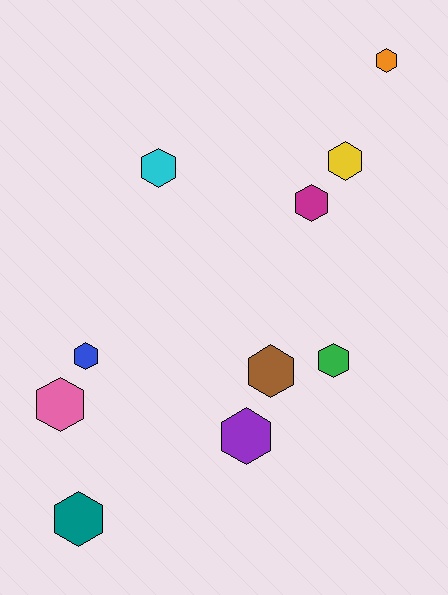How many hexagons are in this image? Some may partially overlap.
There are 10 hexagons.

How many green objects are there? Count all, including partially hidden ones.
There is 1 green object.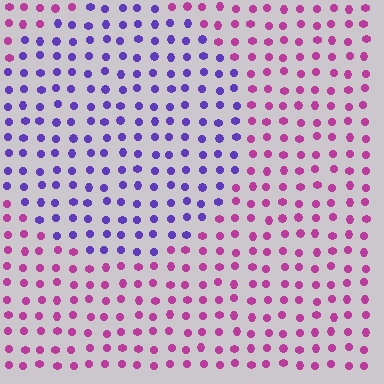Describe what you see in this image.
The image is filled with small magenta elements in a uniform arrangement. A circle-shaped region is visible where the elements are tinted to a slightly different hue, forming a subtle color boundary.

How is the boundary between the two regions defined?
The boundary is defined purely by a slight shift in hue (about 57 degrees). Spacing, size, and orientation are identical on both sides.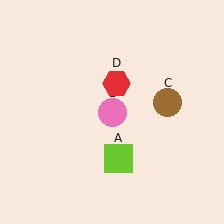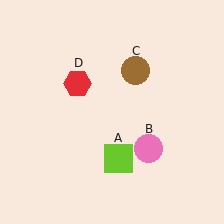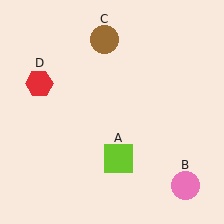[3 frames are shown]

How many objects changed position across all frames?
3 objects changed position: pink circle (object B), brown circle (object C), red hexagon (object D).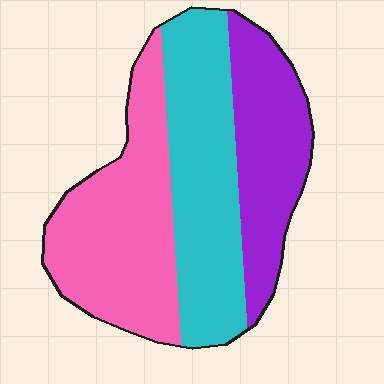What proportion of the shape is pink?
Pink takes up between a third and a half of the shape.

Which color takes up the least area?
Purple, at roughly 25%.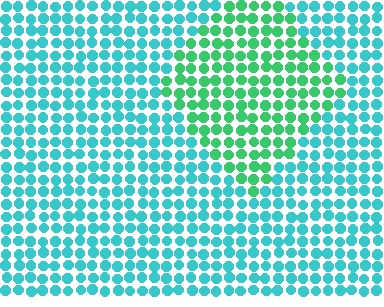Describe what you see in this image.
The image is filled with small cyan elements in a uniform arrangement. A diamond-shaped region is visible where the elements are tinted to a slightly different hue, forming a subtle color boundary.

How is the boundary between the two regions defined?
The boundary is defined purely by a slight shift in hue (about 39 degrees). Spacing, size, and orientation are identical on both sides.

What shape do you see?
I see a diamond.